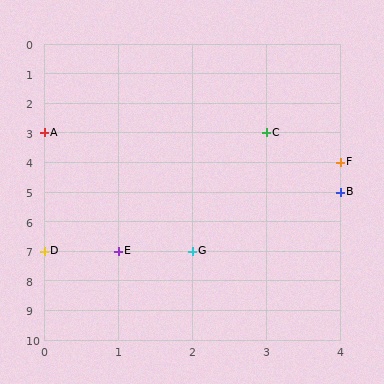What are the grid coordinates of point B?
Point B is at grid coordinates (4, 5).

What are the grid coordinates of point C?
Point C is at grid coordinates (3, 3).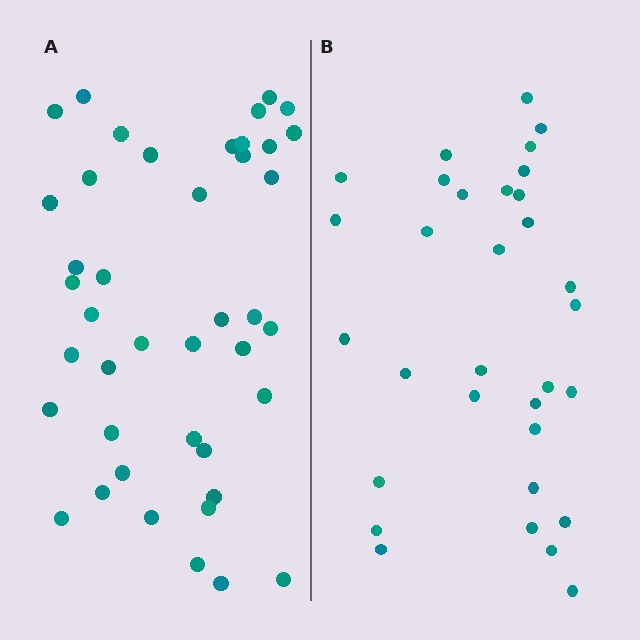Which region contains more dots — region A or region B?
Region A (the left region) has more dots.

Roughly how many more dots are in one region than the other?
Region A has roughly 10 or so more dots than region B.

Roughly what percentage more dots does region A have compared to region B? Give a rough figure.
About 30% more.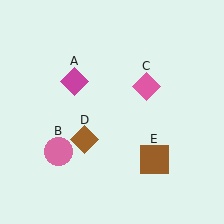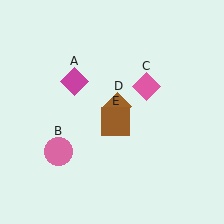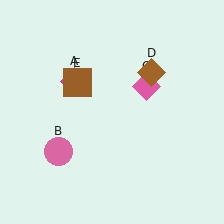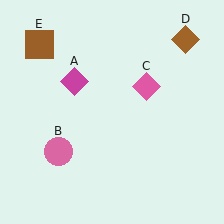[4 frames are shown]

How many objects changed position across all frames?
2 objects changed position: brown diamond (object D), brown square (object E).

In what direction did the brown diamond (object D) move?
The brown diamond (object D) moved up and to the right.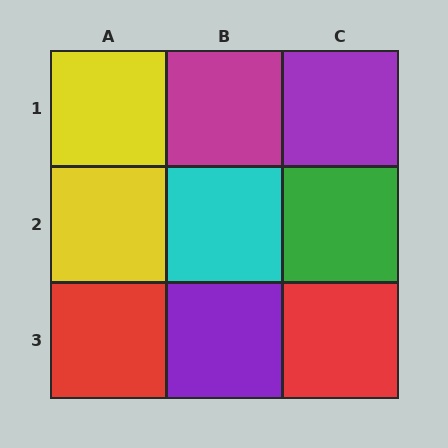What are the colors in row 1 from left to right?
Yellow, magenta, purple.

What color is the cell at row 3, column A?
Red.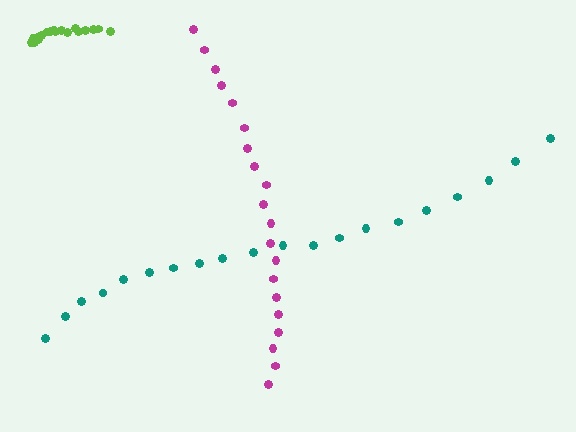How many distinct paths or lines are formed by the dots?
There are 3 distinct paths.